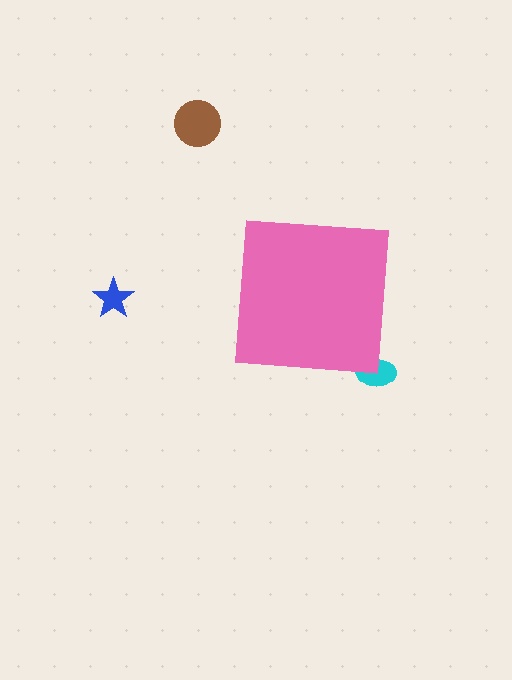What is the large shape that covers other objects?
A pink square.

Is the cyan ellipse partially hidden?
Yes, the cyan ellipse is partially hidden behind the pink square.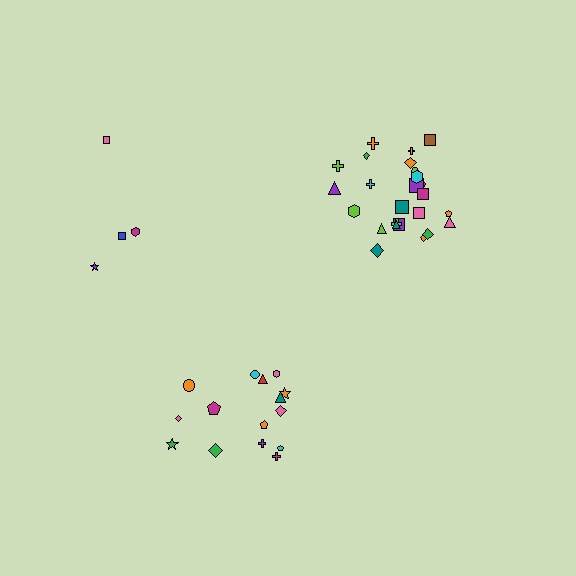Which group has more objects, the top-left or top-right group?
The top-right group.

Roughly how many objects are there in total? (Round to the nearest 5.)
Roughly 45 objects in total.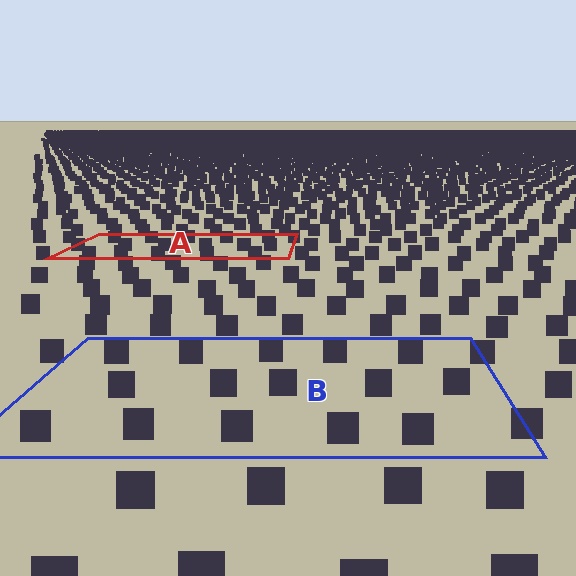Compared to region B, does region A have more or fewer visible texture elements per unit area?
Region A has more texture elements per unit area — they are packed more densely because it is farther away.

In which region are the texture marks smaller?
The texture marks are smaller in region A, because it is farther away.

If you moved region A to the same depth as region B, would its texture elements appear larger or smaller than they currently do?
They would appear larger. At a closer depth, the same texture elements are projected at a bigger on-screen size.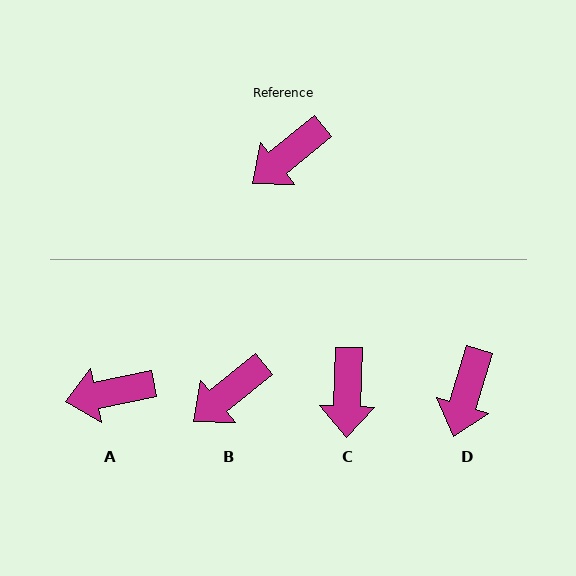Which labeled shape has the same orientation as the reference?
B.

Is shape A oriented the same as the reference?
No, it is off by about 27 degrees.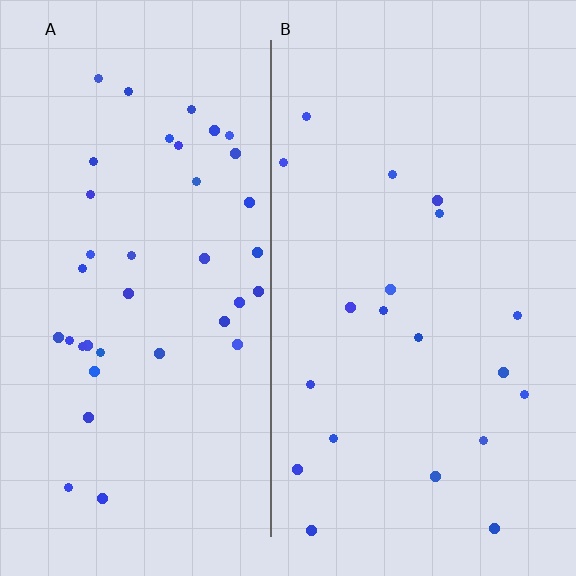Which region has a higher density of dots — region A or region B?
A (the left).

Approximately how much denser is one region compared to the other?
Approximately 2.0× — region A over region B.